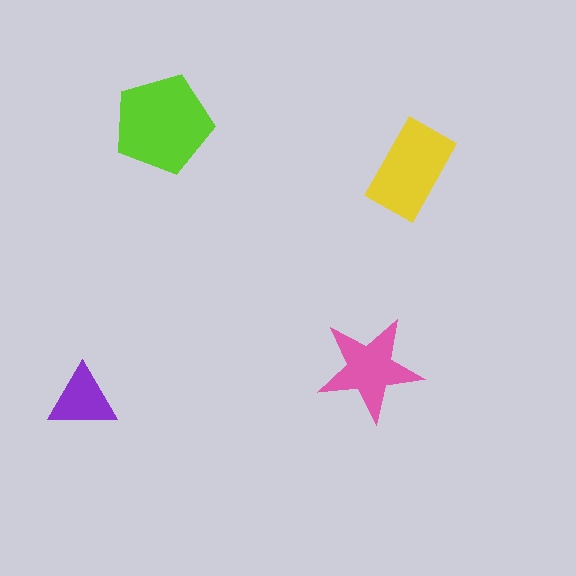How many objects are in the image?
There are 4 objects in the image.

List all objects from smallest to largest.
The purple triangle, the pink star, the yellow rectangle, the lime pentagon.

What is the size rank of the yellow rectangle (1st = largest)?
2nd.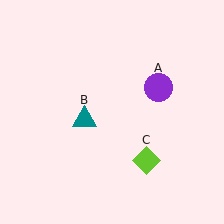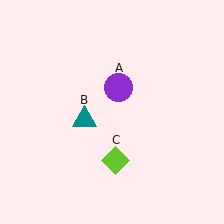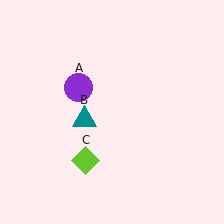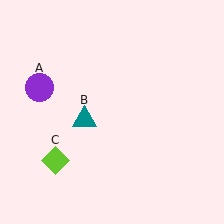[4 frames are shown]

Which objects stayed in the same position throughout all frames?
Teal triangle (object B) remained stationary.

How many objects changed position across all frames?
2 objects changed position: purple circle (object A), lime diamond (object C).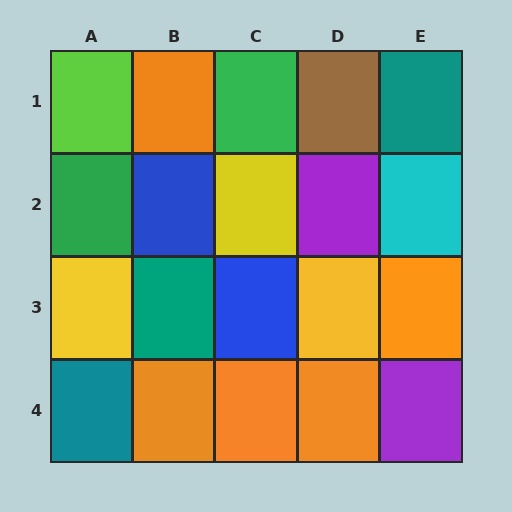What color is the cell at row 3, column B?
Teal.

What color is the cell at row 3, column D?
Yellow.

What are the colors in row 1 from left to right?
Lime, orange, green, brown, teal.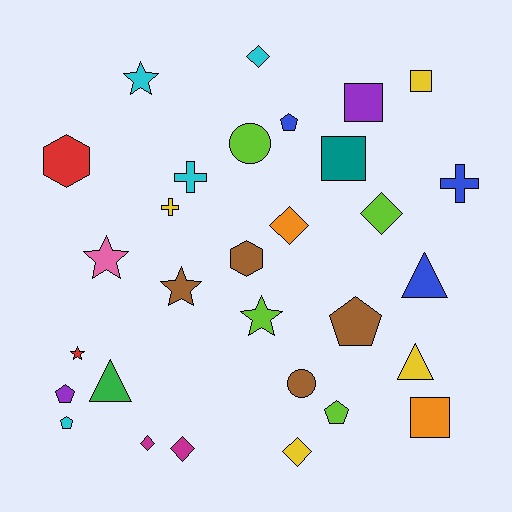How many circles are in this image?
There are 2 circles.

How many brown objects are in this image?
There are 4 brown objects.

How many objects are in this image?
There are 30 objects.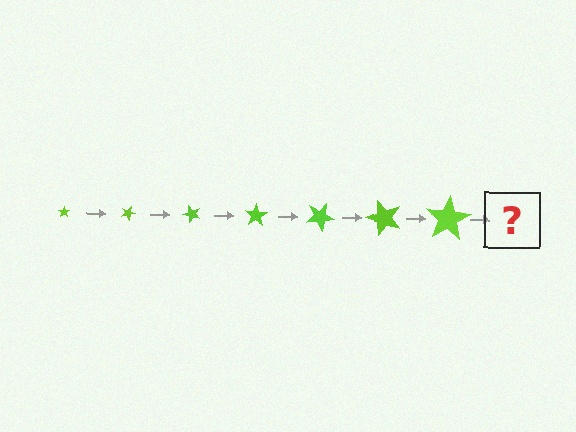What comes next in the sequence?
The next element should be a star, larger than the previous one and rotated 175 degrees from the start.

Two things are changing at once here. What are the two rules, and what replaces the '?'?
The two rules are that the star grows larger each step and it rotates 25 degrees each step. The '?' should be a star, larger than the previous one and rotated 175 degrees from the start.